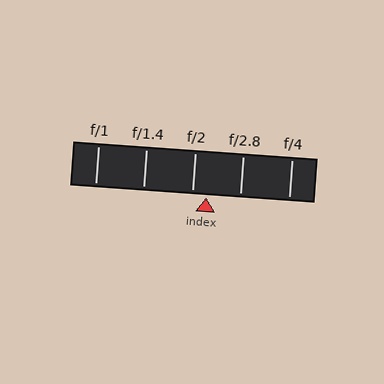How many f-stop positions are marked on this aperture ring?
There are 5 f-stop positions marked.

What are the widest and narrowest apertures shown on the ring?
The widest aperture shown is f/1 and the narrowest is f/4.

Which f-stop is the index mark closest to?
The index mark is closest to f/2.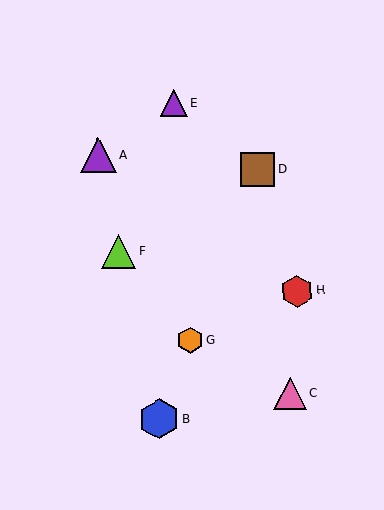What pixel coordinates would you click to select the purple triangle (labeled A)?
Click at (98, 155) to select the purple triangle A.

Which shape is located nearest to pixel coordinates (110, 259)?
The lime triangle (labeled F) at (118, 251) is nearest to that location.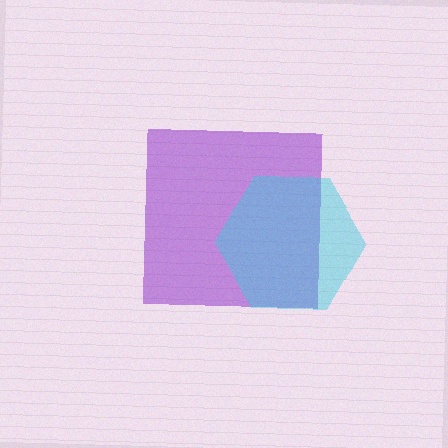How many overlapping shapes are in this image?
There are 2 overlapping shapes in the image.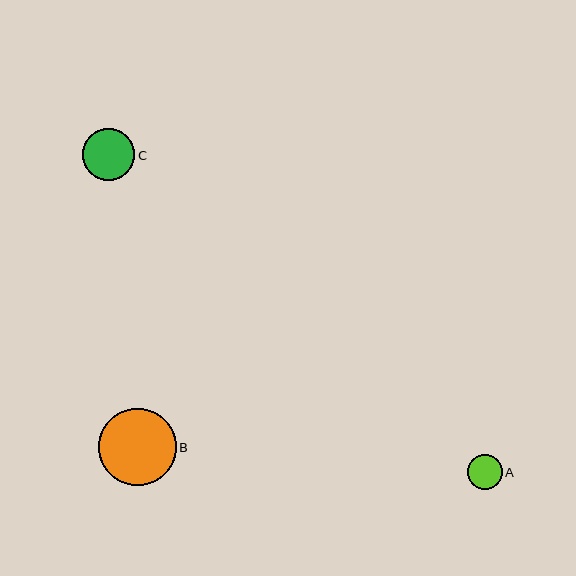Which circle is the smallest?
Circle A is the smallest with a size of approximately 35 pixels.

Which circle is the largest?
Circle B is the largest with a size of approximately 77 pixels.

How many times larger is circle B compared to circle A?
Circle B is approximately 2.2 times the size of circle A.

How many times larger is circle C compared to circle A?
Circle C is approximately 1.5 times the size of circle A.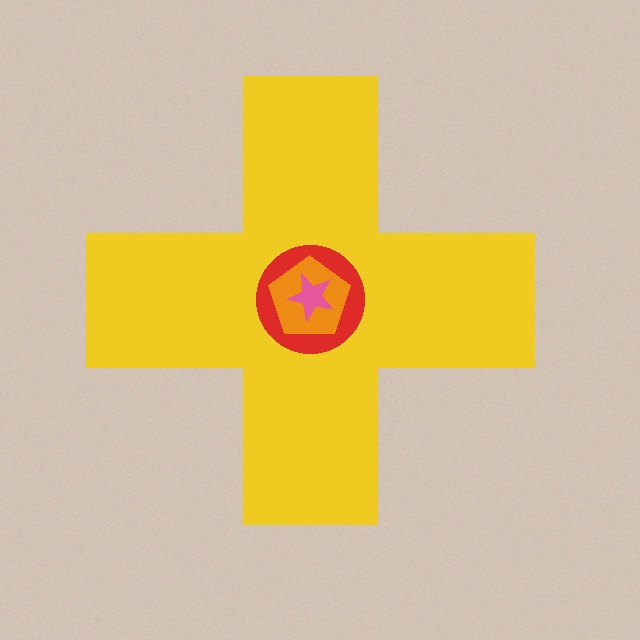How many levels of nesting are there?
4.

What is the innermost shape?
The pink star.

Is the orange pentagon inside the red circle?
Yes.